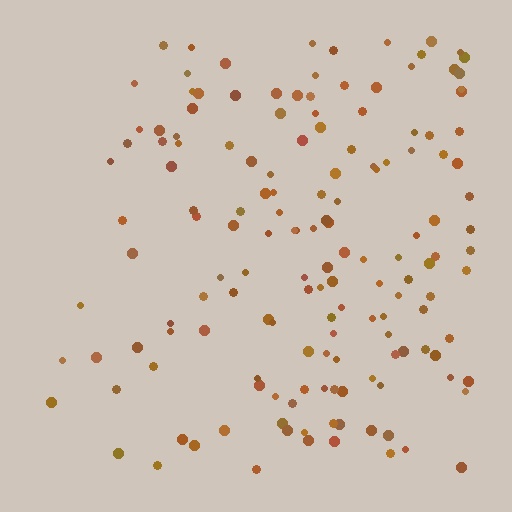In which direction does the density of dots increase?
From left to right, with the right side densest.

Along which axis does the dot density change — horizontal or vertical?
Horizontal.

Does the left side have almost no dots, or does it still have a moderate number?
Still a moderate number, just noticeably fewer than the right.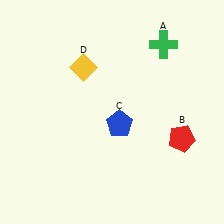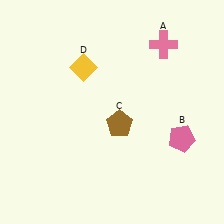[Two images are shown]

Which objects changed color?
A changed from green to pink. B changed from red to pink. C changed from blue to brown.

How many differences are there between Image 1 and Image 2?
There are 3 differences between the two images.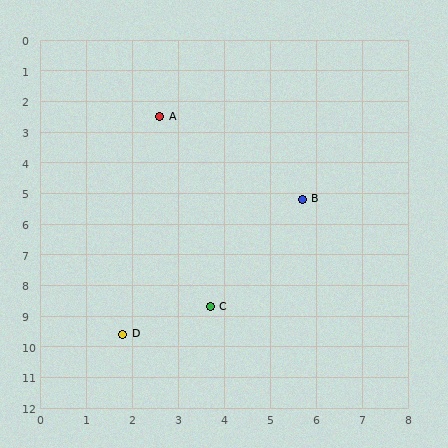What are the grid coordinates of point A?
Point A is at approximately (2.6, 2.5).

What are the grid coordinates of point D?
Point D is at approximately (1.8, 9.6).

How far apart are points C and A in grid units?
Points C and A are about 6.3 grid units apart.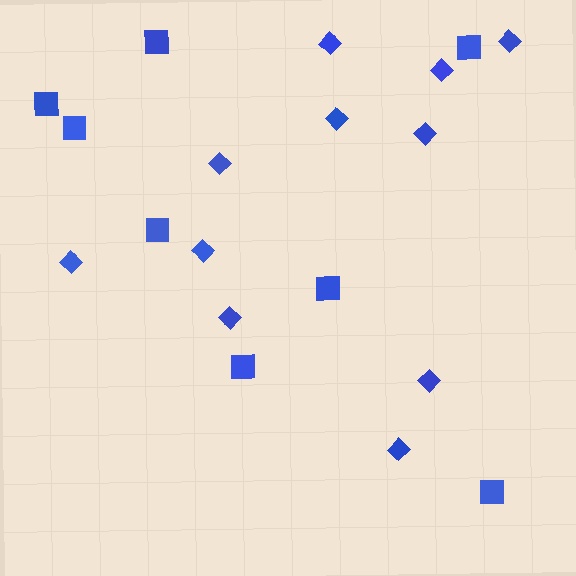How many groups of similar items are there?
There are 2 groups: one group of squares (8) and one group of diamonds (11).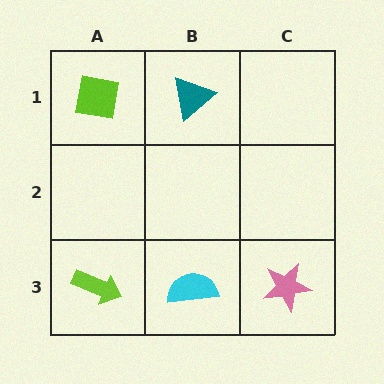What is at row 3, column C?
A pink star.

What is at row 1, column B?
A teal triangle.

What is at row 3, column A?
A lime arrow.